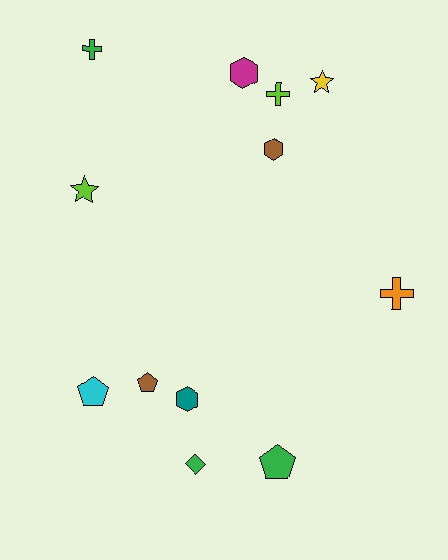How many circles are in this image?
There are no circles.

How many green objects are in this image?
There are 3 green objects.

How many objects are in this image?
There are 12 objects.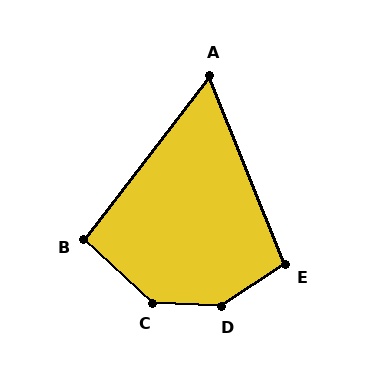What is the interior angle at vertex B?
Approximately 95 degrees (obtuse).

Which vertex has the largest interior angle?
D, at approximately 144 degrees.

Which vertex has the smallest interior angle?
A, at approximately 59 degrees.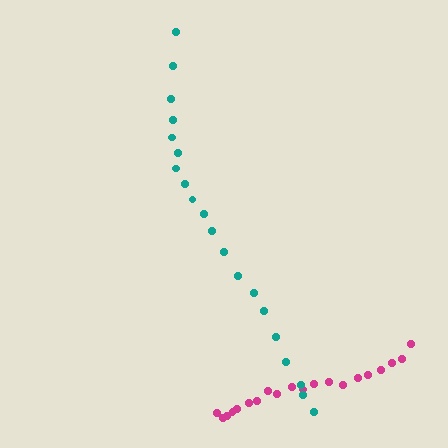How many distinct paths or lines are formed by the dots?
There are 2 distinct paths.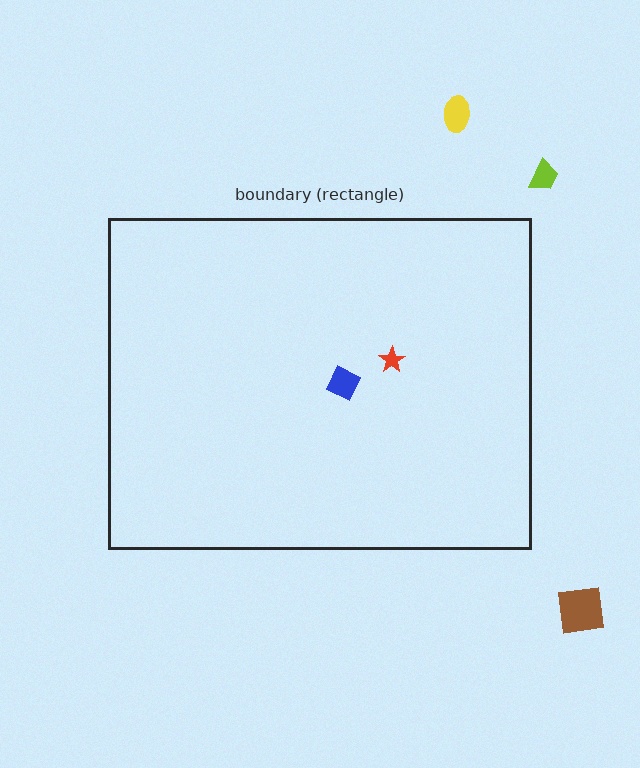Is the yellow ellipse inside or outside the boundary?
Outside.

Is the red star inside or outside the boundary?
Inside.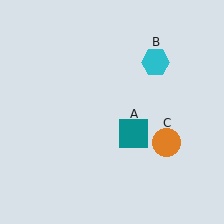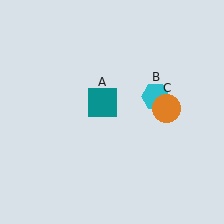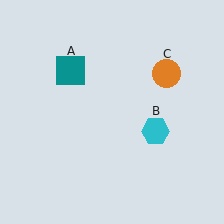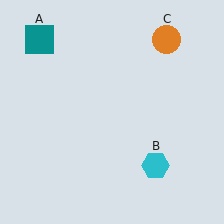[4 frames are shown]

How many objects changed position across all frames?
3 objects changed position: teal square (object A), cyan hexagon (object B), orange circle (object C).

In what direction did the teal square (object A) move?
The teal square (object A) moved up and to the left.